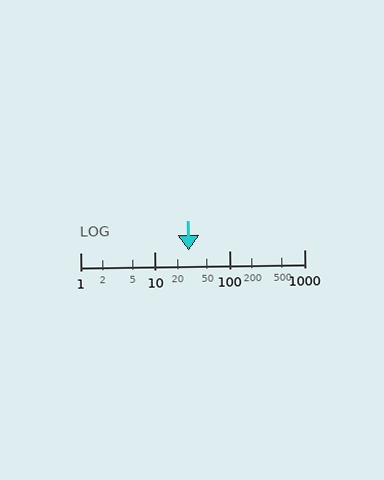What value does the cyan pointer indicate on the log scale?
The pointer indicates approximately 28.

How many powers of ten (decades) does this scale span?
The scale spans 3 decades, from 1 to 1000.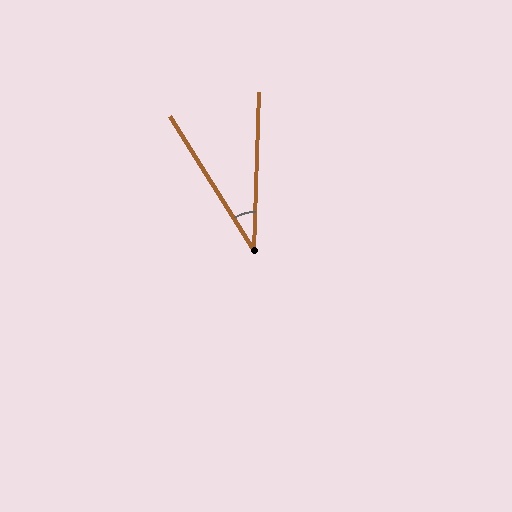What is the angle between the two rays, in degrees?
Approximately 34 degrees.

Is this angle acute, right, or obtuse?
It is acute.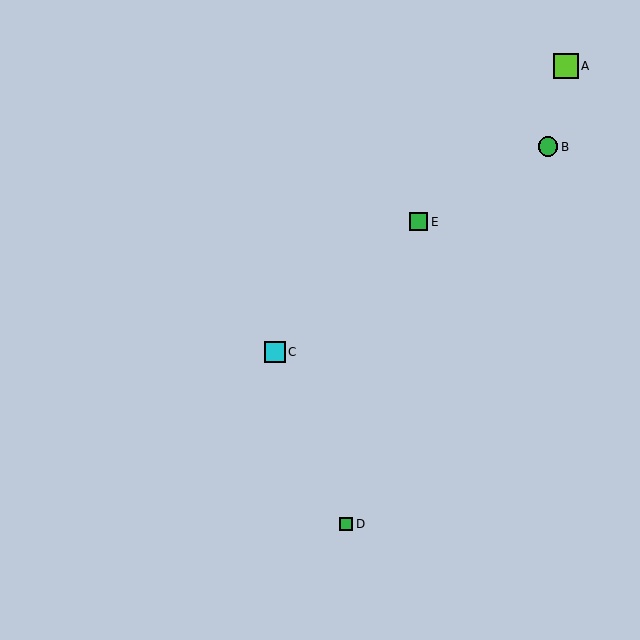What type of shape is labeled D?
Shape D is a green square.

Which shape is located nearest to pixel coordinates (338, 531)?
The green square (labeled D) at (346, 524) is nearest to that location.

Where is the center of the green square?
The center of the green square is at (419, 222).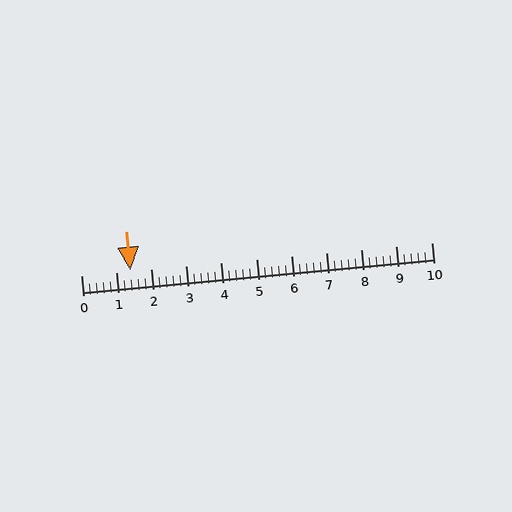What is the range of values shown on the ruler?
The ruler shows values from 0 to 10.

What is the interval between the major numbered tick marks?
The major tick marks are spaced 1 units apart.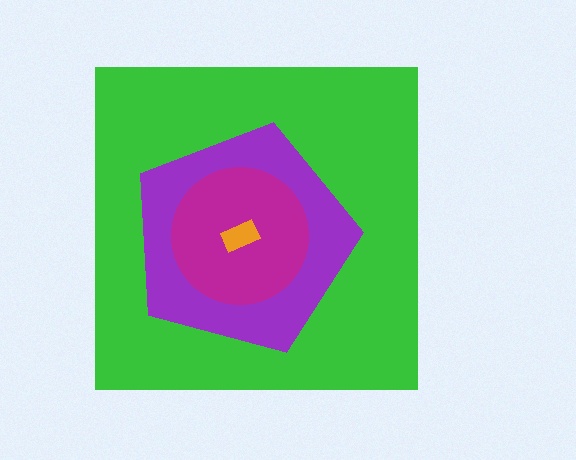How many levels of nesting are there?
4.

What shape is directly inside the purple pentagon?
The magenta circle.